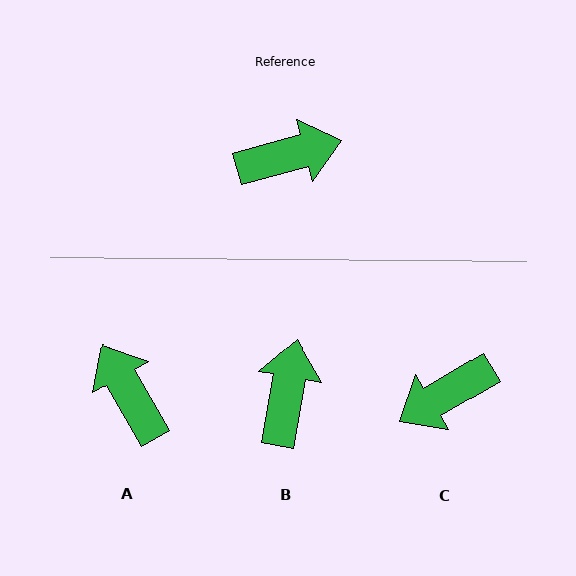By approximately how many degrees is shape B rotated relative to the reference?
Approximately 65 degrees counter-clockwise.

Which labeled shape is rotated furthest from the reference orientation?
C, about 164 degrees away.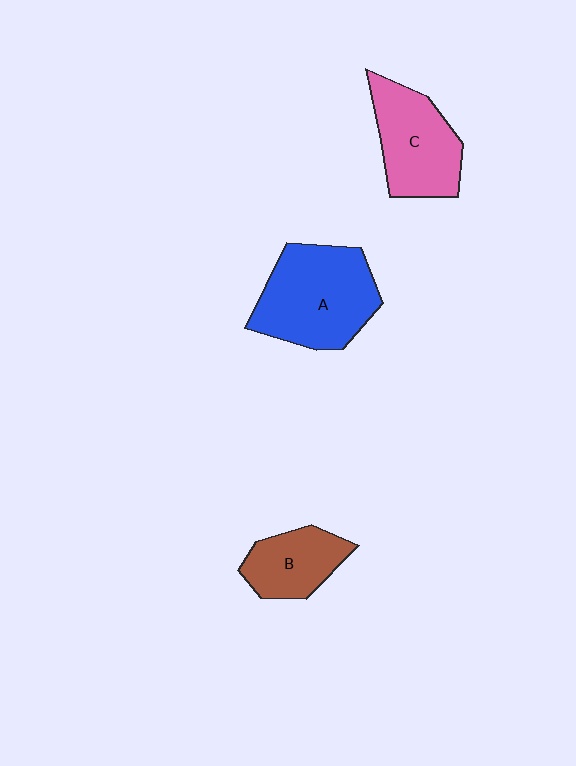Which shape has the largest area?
Shape A (blue).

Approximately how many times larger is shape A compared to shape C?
Approximately 1.3 times.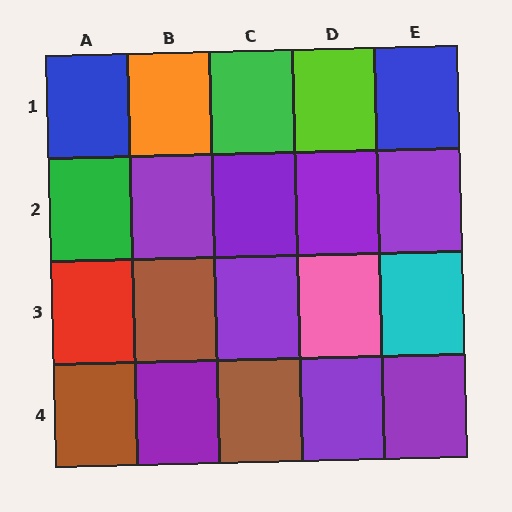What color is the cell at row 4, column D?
Purple.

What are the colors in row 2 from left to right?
Green, purple, purple, purple, purple.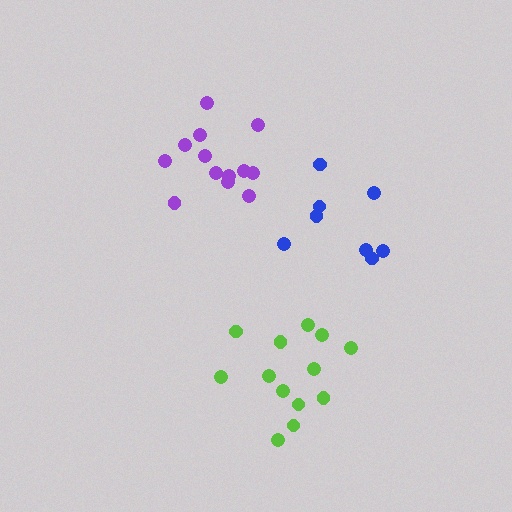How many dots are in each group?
Group 1: 8 dots, Group 2: 13 dots, Group 3: 13 dots (34 total).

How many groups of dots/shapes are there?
There are 3 groups.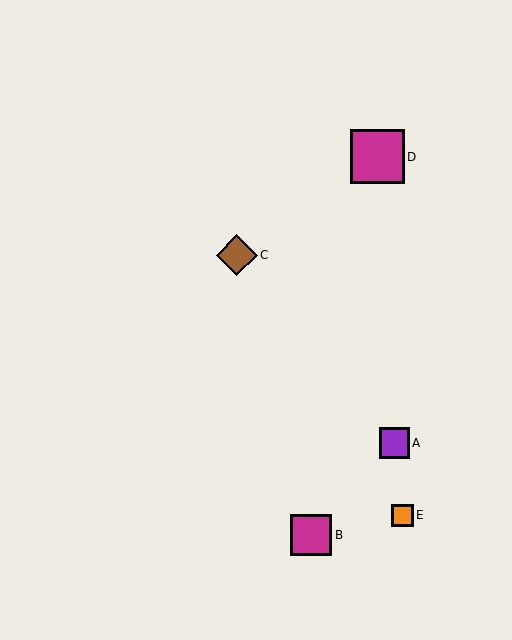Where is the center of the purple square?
The center of the purple square is at (394, 443).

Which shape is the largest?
The magenta square (labeled D) is the largest.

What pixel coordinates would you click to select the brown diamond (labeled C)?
Click at (237, 255) to select the brown diamond C.